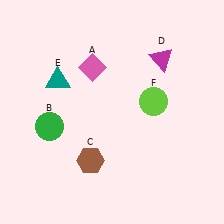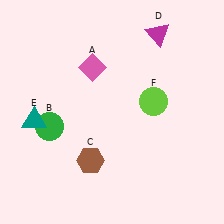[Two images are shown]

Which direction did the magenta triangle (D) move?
The magenta triangle (D) moved up.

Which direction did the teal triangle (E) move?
The teal triangle (E) moved down.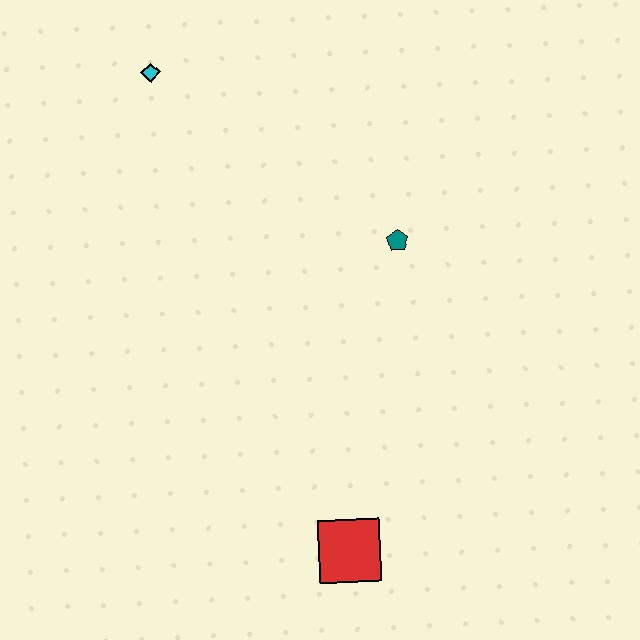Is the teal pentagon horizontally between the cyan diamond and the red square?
No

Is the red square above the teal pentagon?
No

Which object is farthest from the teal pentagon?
The red square is farthest from the teal pentagon.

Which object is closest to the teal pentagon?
The cyan diamond is closest to the teal pentagon.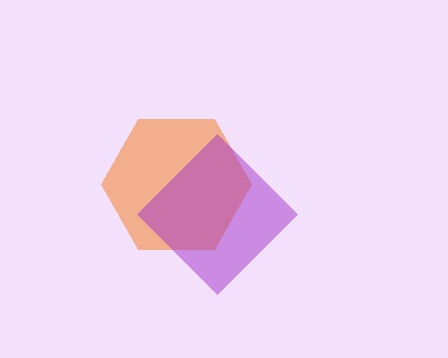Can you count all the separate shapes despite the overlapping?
Yes, there are 2 separate shapes.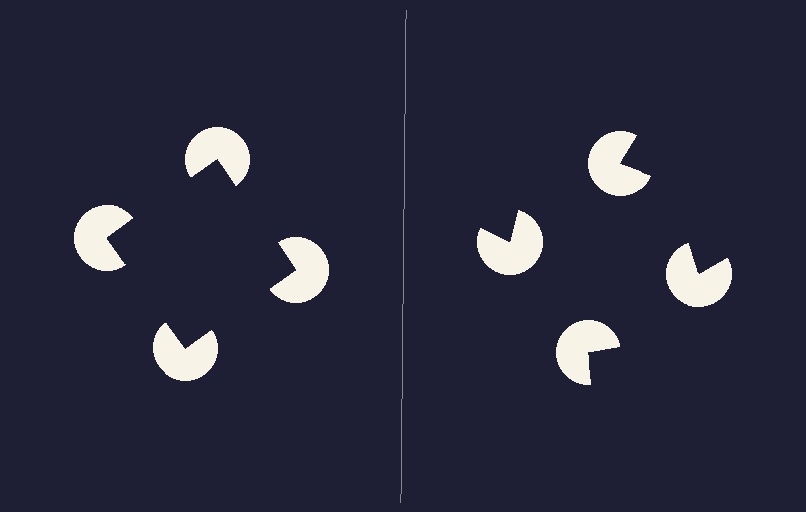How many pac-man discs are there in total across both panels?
8 — 4 on each side.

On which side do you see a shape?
An illusory square appears on the left side. On the right side the wedge cuts are rotated, so no coherent shape forms.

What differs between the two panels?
The pac-man discs are positioned identically on both sides; only the wedge orientations differ. On the left they align to a square; on the right they are misaligned.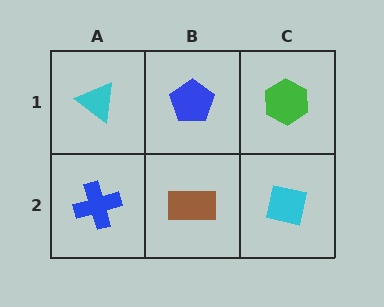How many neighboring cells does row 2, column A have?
2.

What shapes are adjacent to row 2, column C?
A green hexagon (row 1, column C), a brown rectangle (row 2, column B).